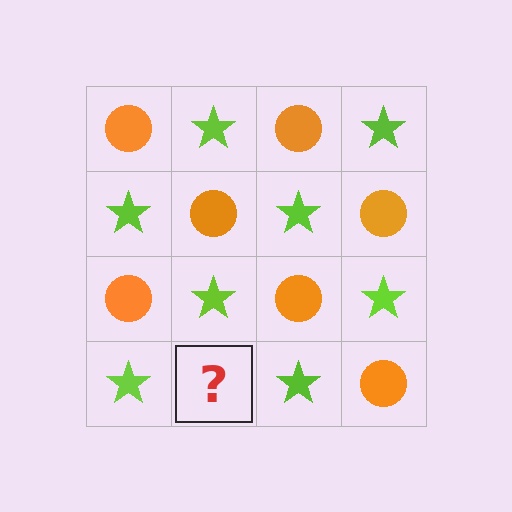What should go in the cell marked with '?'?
The missing cell should contain an orange circle.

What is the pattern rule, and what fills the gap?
The rule is that it alternates orange circle and lime star in a checkerboard pattern. The gap should be filled with an orange circle.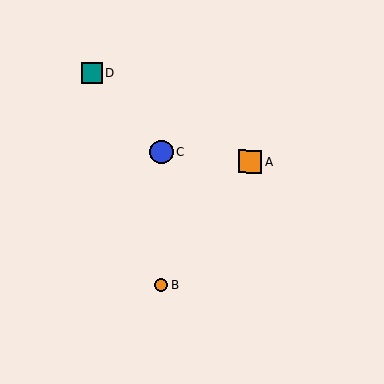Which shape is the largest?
The blue circle (labeled C) is the largest.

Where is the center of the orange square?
The center of the orange square is at (251, 162).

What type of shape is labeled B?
Shape B is an orange circle.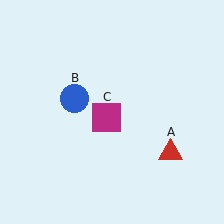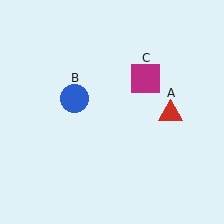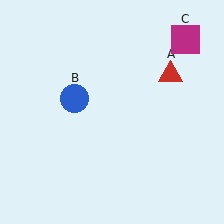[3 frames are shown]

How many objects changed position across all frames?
2 objects changed position: red triangle (object A), magenta square (object C).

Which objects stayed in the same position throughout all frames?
Blue circle (object B) remained stationary.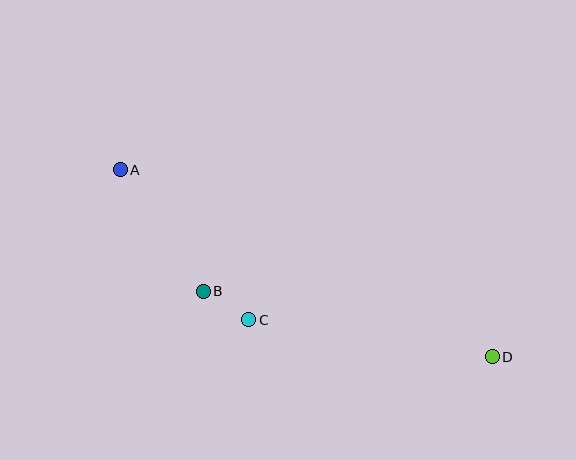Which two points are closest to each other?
Points B and C are closest to each other.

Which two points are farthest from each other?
Points A and D are farthest from each other.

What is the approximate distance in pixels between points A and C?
The distance between A and C is approximately 198 pixels.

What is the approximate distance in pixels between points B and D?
The distance between B and D is approximately 296 pixels.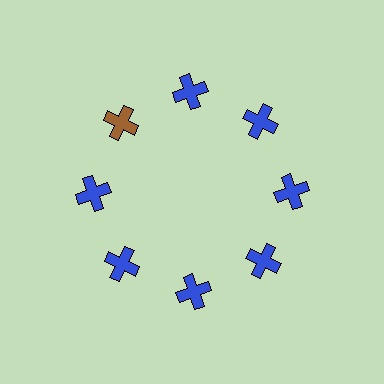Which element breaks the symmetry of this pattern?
The brown cross at roughly the 10 o'clock position breaks the symmetry. All other shapes are blue crosses.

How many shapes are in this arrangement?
There are 8 shapes arranged in a ring pattern.